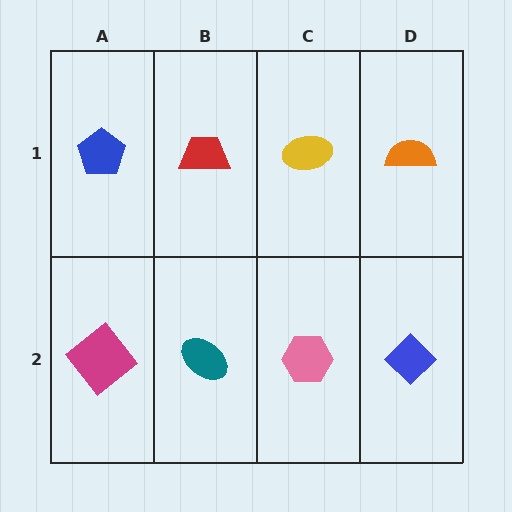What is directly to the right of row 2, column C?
A blue diamond.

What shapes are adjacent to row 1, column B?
A teal ellipse (row 2, column B), a blue pentagon (row 1, column A), a yellow ellipse (row 1, column C).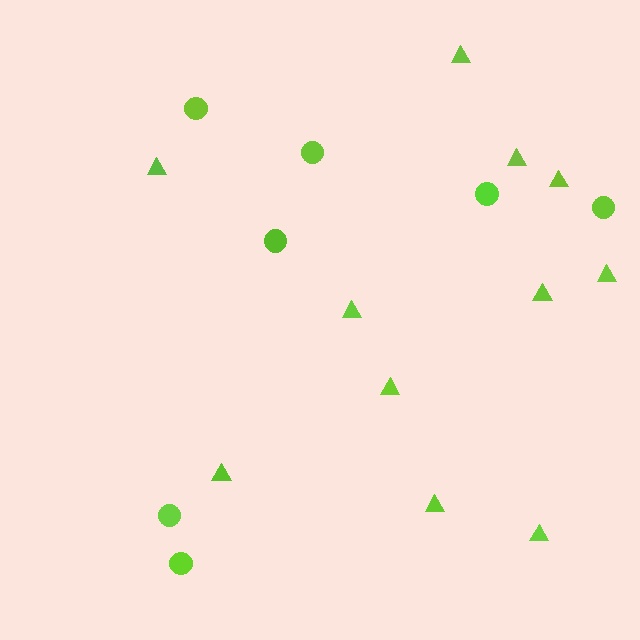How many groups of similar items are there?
There are 2 groups: one group of triangles (11) and one group of circles (7).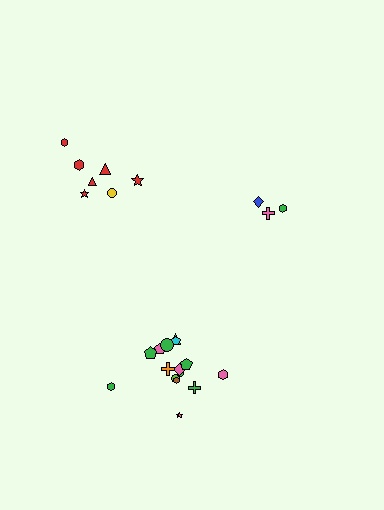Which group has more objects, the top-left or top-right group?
The top-left group.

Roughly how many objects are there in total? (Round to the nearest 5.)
Roughly 25 objects in total.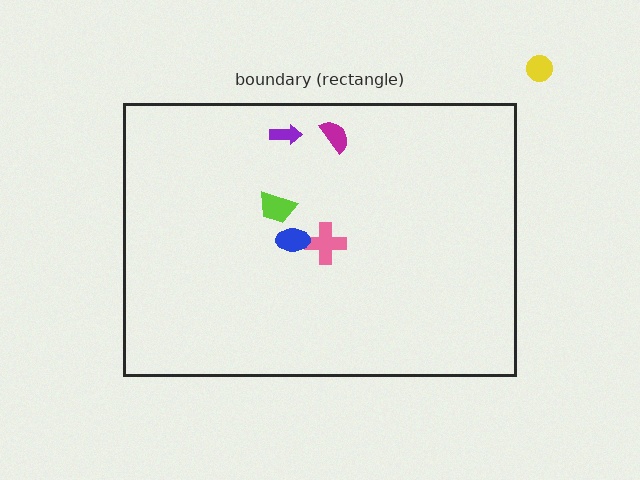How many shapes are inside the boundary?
5 inside, 1 outside.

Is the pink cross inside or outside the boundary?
Inside.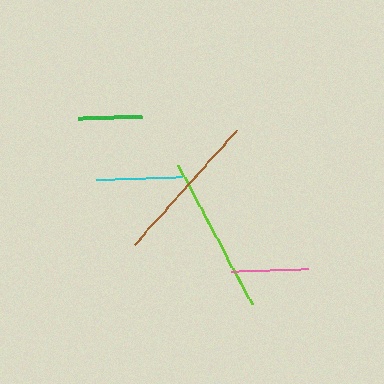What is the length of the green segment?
The green segment is approximately 65 pixels long.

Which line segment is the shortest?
The green line is the shortest at approximately 65 pixels.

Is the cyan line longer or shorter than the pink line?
The cyan line is longer than the pink line.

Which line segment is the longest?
The lime line is the longest at approximately 156 pixels.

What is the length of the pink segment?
The pink segment is approximately 77 pixels long.